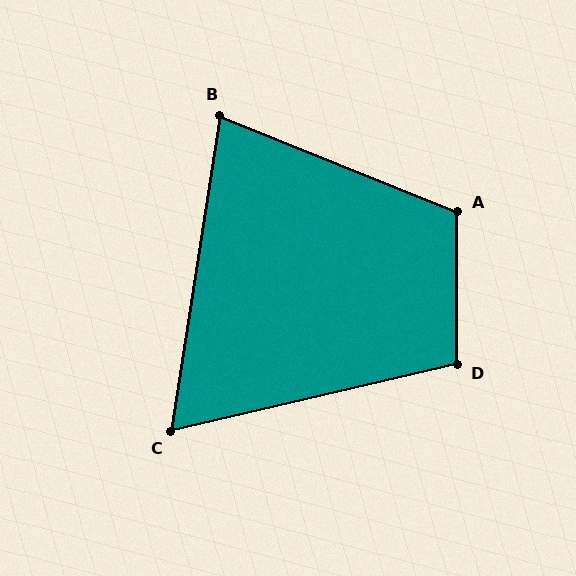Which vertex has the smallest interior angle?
C, at approximately 68 degrees.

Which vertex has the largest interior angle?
A, at approximately 112 degrees.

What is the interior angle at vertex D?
Approximately 103 degrees (obtuse).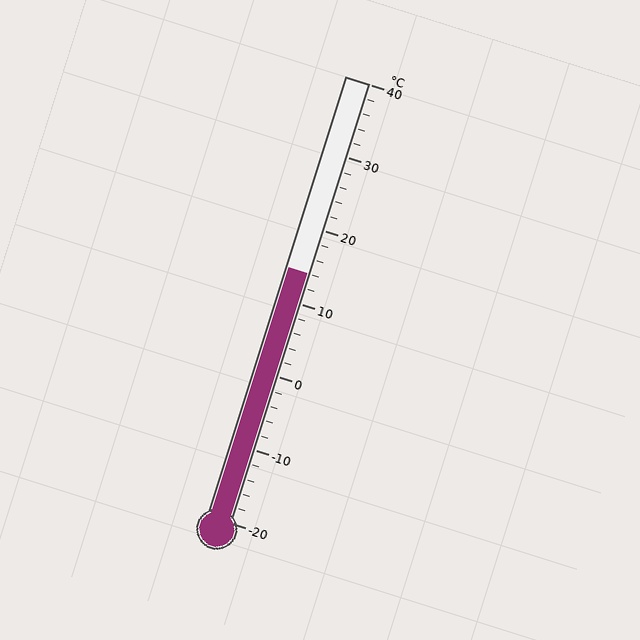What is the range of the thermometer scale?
The thermometer scale ranges from -20°C to 40°C.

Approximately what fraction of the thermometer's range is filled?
The thermometer is filled to approximately 55% of its range.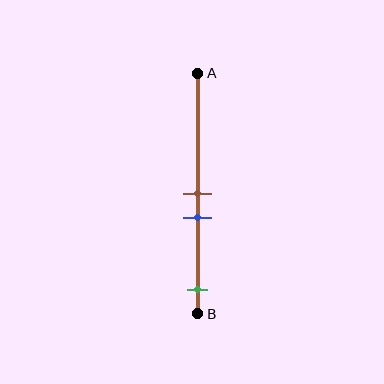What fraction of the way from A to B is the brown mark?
The brown mark is approximately 50% (0.5) of the way from A to B.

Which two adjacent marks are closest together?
The brown and blue marks are the closest adjacent pair.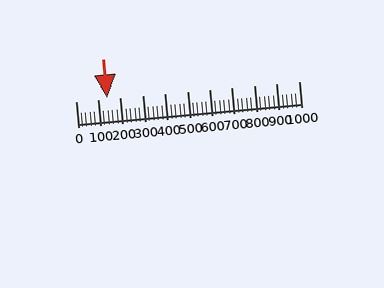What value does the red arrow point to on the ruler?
The red arrow points to approximately 140.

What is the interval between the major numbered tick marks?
The major tick marks are spaced 100 units apart.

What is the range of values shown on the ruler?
The ruler shows values from 0 to 1000.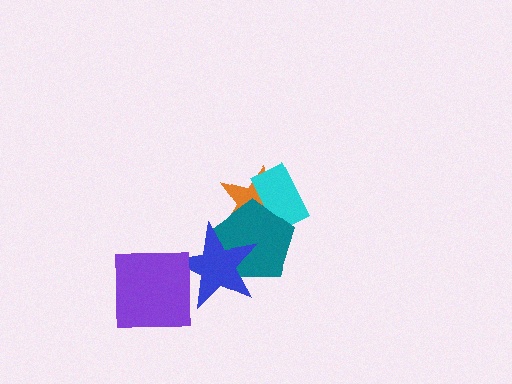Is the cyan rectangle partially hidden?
Yes, it is partially covered by another shape.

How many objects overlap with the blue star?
3 objects overlap with the blue star.